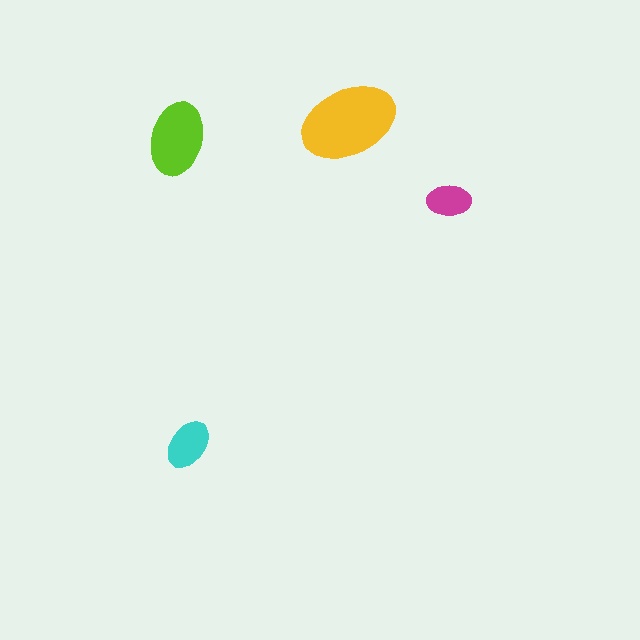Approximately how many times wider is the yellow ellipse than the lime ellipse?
About 1.5 times wider.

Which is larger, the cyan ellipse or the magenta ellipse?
The cyan one.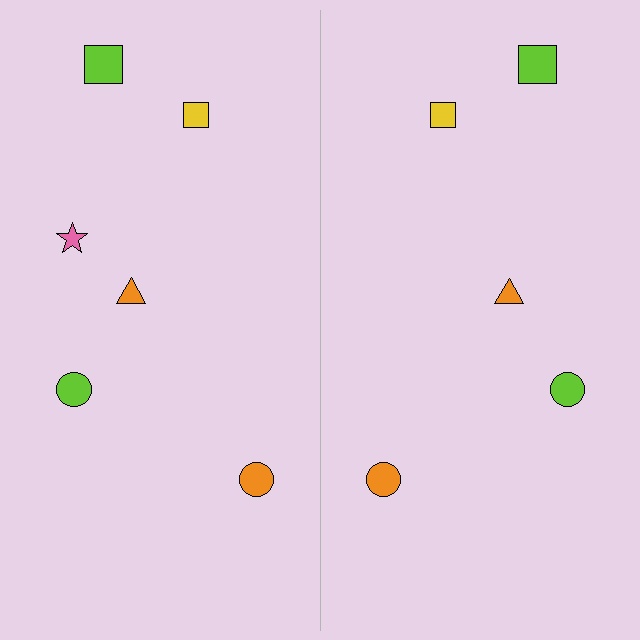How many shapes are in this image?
There are 11 shapes in this image.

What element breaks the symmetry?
A pink star is missing from the right side.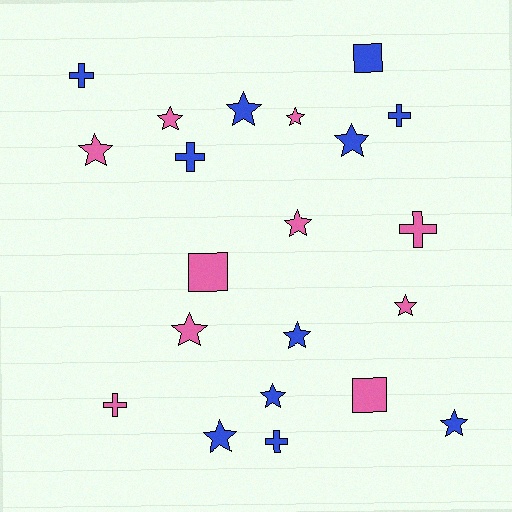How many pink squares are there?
There are 2 pink squares.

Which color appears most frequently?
Blue, with 11 objects.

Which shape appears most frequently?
Star, with 12 objects.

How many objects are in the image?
There are 21 objects.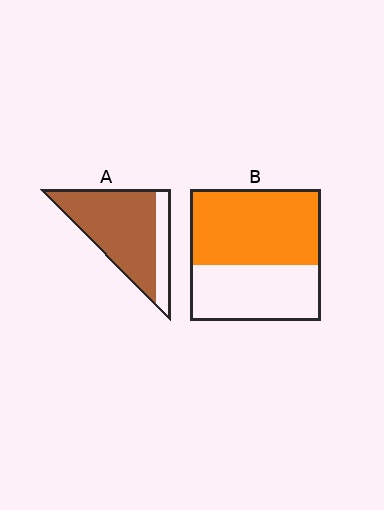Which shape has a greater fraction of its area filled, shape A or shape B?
Shape A.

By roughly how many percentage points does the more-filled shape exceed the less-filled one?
By roughly 20 percentage points (A over B).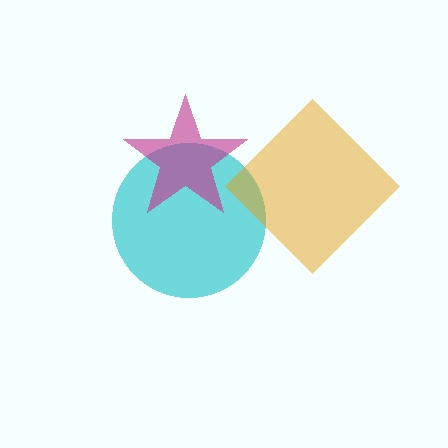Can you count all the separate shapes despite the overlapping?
Yes, there are 3 separate shapes.